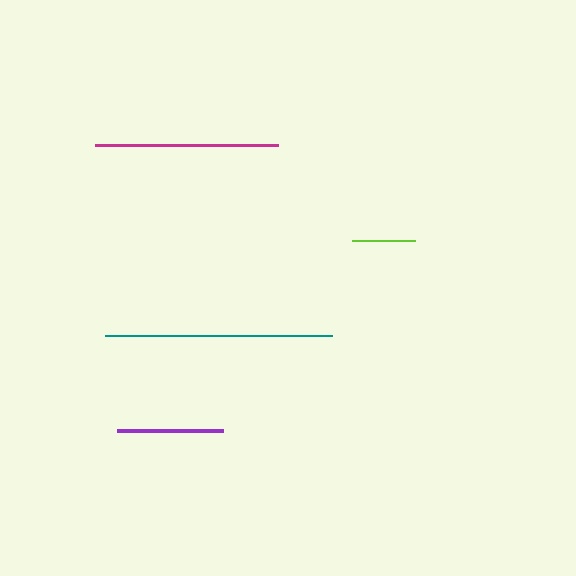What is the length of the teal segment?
The teal segment is approximately 227 pixels long.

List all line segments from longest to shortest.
From longest to shortest: teal, magenta, purple, lime.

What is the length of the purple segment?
The purple segment is approximately 107 pixels long.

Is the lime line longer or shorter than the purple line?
The purple line is longer than the lime line.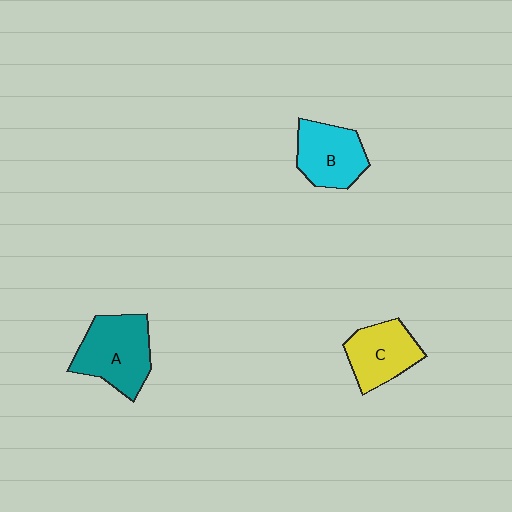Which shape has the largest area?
Shape A (teal).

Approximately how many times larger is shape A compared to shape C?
Approximately 1.3 times.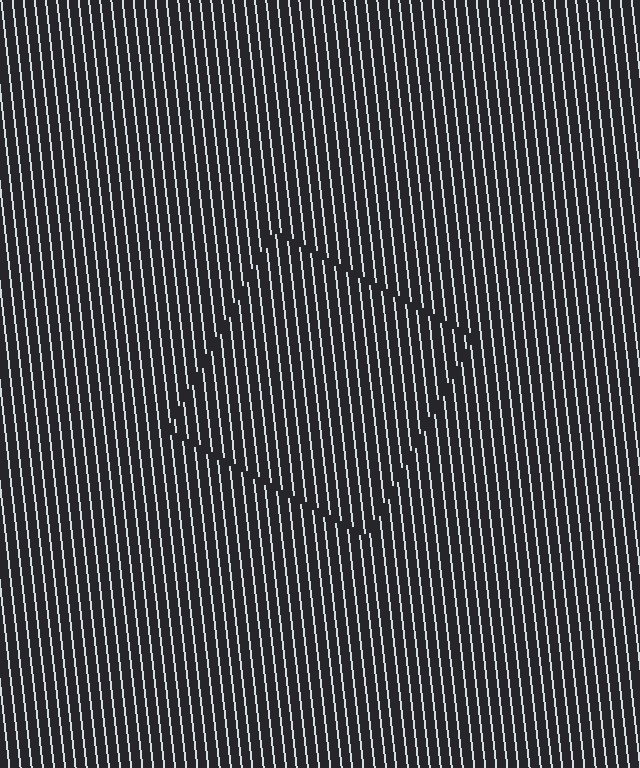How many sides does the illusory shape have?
4 sides — the line-ends trace a square.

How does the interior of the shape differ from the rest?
The interior of the shape contains the same grating, shifted by half a period — the contour is defined by the phase discontinuity where line-ends from the inner and outer gratings abut.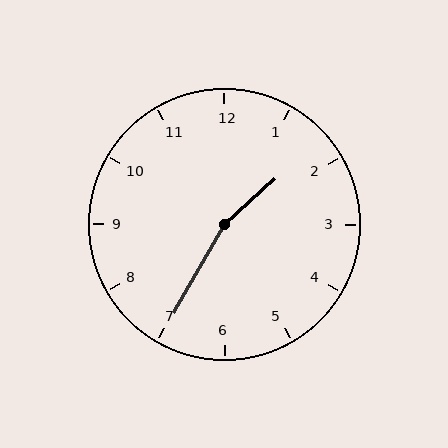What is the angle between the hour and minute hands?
Approximately 162 degrees.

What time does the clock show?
1:35.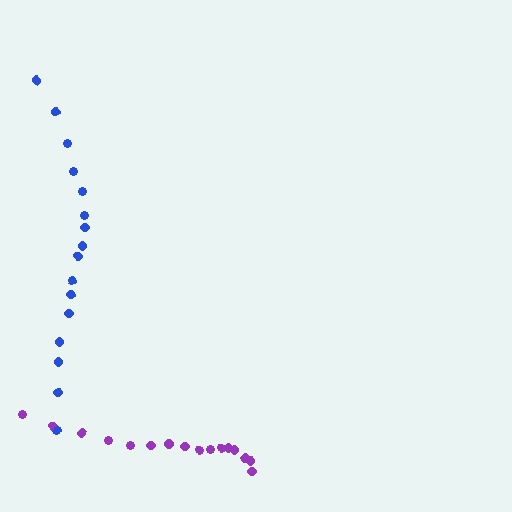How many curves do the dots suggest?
There are 2 distinct paths.